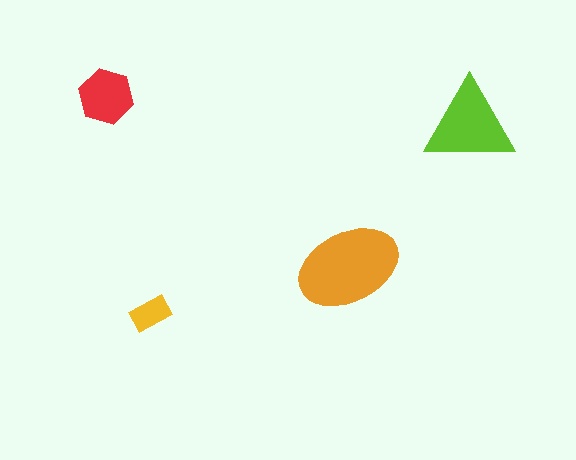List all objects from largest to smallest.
The orange ellipse, the lime triangle, the red hexagon, the yellow rectangle.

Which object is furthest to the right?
The lime triangle is rightmost.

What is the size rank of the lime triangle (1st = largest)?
2nd.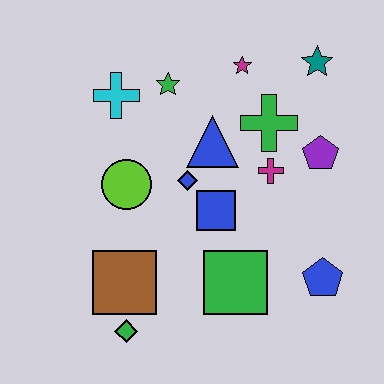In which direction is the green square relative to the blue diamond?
The green square is below the blue diamond.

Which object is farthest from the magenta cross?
The green diamond is farthest from the magenta cross.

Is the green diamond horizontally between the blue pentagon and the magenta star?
No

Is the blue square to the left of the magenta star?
Yes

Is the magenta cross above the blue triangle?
No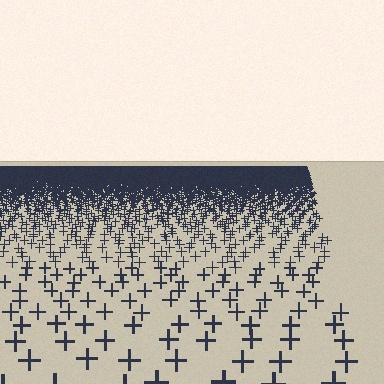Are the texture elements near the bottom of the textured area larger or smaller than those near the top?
Larger. Near the bottom, elements are closer to the viewer and appear at a bigger on-screen size.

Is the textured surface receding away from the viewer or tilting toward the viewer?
The surface is receding away from the viewer. Texture elements get smaller and denser toward the top.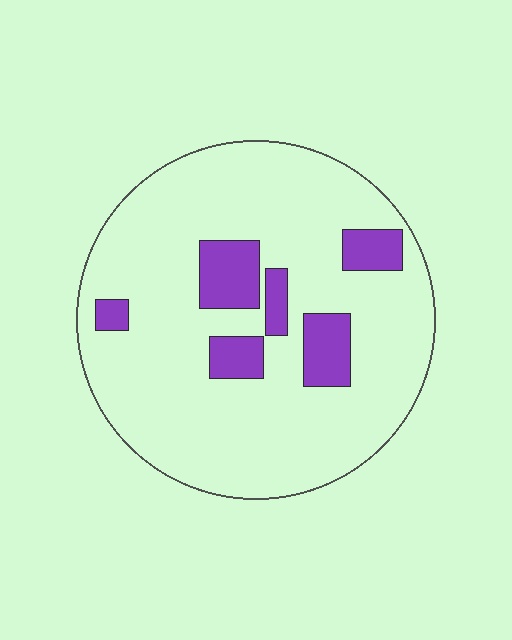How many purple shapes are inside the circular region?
6.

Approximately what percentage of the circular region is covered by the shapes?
Approximately 15%.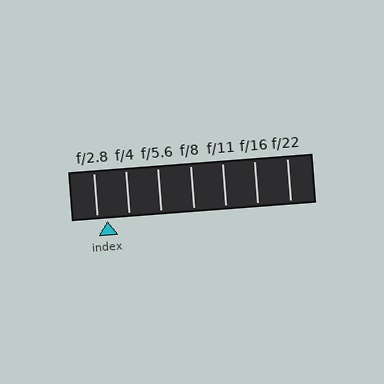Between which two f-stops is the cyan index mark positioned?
The index mark is between f/2.8 and f/4.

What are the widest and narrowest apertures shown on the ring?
The widest aperture shown is f/2.8 and the narrowest is f/22.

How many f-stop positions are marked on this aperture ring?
There are 7 f-stop positions marked.